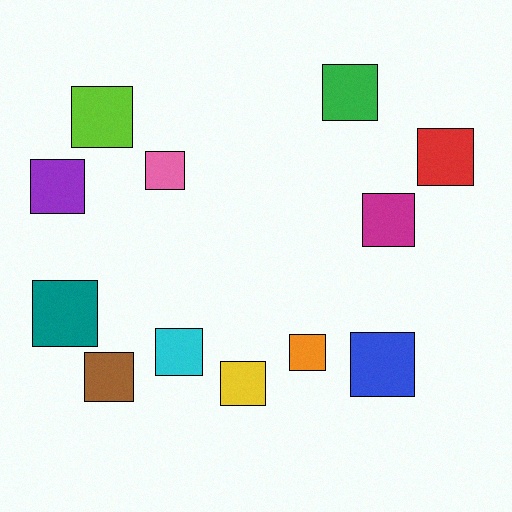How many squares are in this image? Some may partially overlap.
There are 12 squares.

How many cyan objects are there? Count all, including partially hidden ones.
There is 1 cyan object.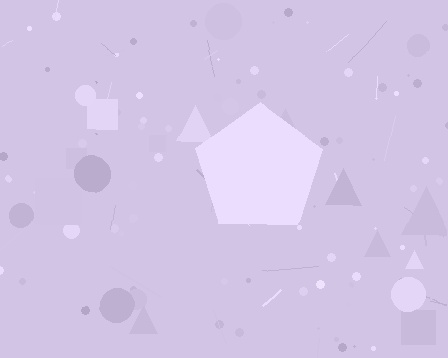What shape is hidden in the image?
A pentagon is hidden in the image.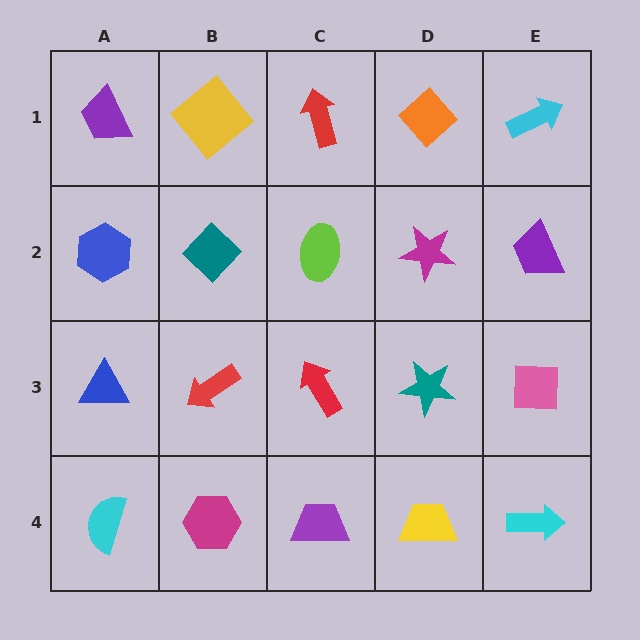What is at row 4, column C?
A purple trapezoid.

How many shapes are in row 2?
5 shapes.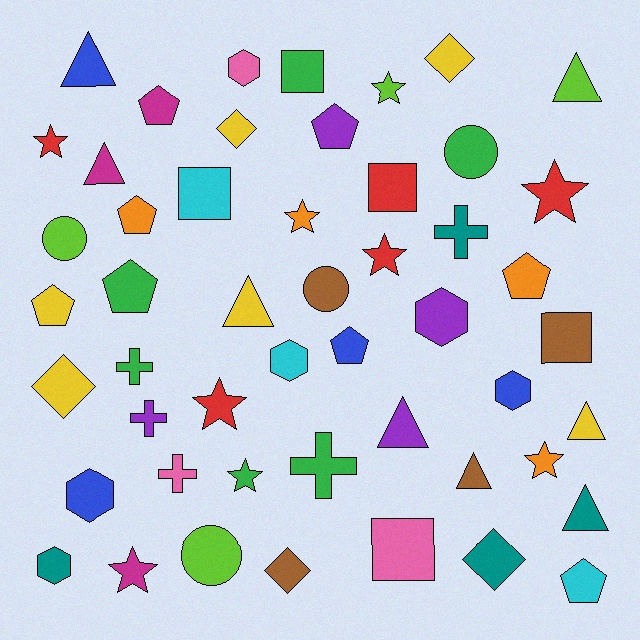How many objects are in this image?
There are 50 objects.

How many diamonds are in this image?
There are 5 diamonds.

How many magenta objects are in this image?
There are 3 magenta objects.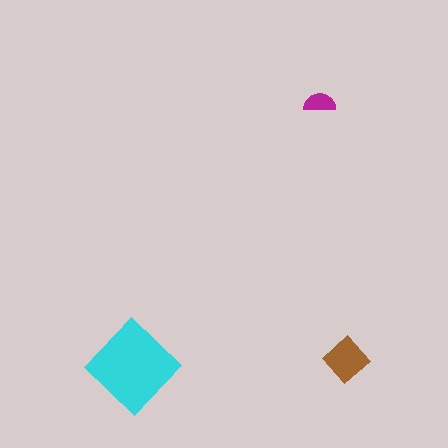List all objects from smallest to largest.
The magenta semicircle, the brown diamond, the cyan diamond.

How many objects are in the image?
There are 3 objects in the image.